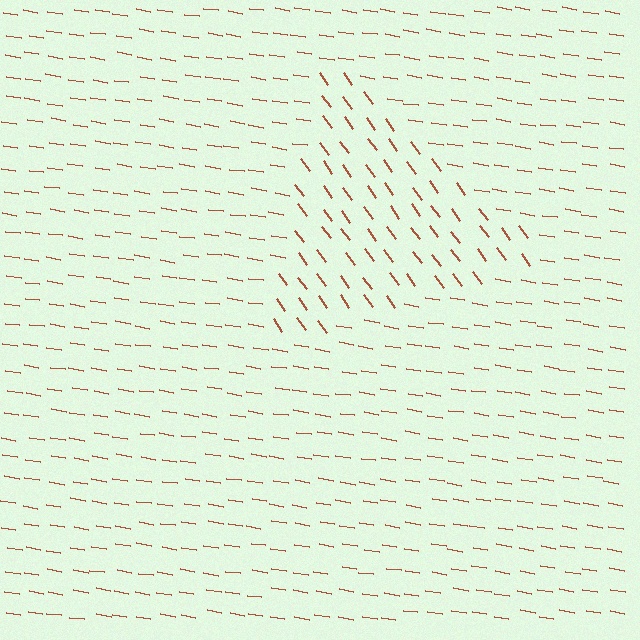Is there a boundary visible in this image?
Yes, there is a texture boundary formed by a change in line orientation.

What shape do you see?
I see a triangle.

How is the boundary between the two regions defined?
The boundary is defined purely by a change in line orientation (approximately 45 degrees difference). All lines are the same color and thickness.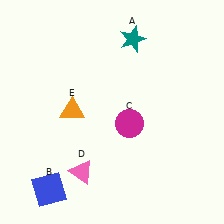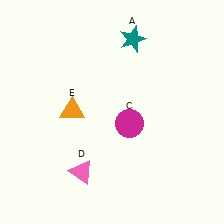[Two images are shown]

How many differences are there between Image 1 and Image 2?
There is 1 difference between the two images.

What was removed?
The blue square (B) was removed in Image 2.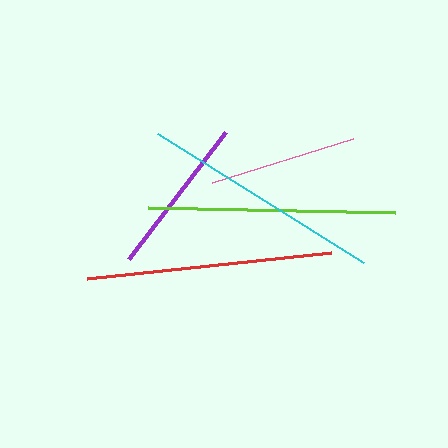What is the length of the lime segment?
The lime segment is approximately 248 pixels long.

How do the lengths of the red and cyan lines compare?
The red and cyan lines are approximately the same length.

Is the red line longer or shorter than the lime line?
The lime line is longer than the red line.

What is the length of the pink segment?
The pink segment is approximately 148 pixels long.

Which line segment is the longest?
The lime line is the longest at approximately 248 pixels.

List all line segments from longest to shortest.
From longest to shortest: lime, red, cyan, purple, pink.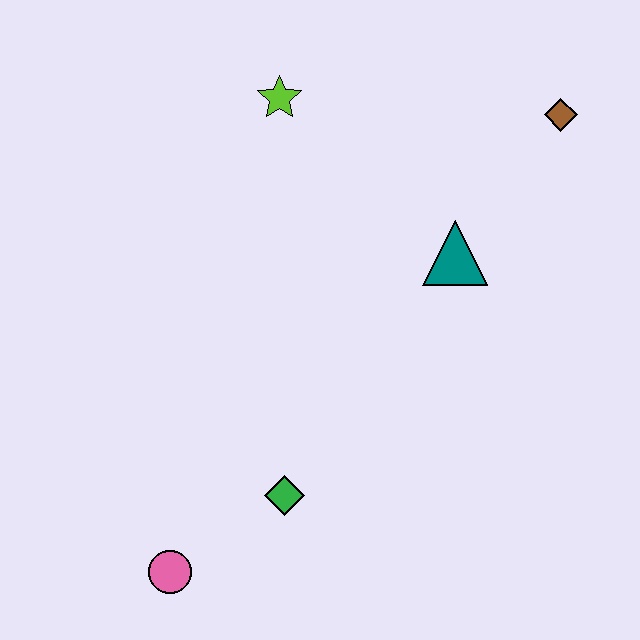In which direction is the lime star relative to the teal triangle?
The lime star is to the left of the teal triangle.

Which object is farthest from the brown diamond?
The pink circle is farthest from the brown diamond.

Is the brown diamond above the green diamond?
Yes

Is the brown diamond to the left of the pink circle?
No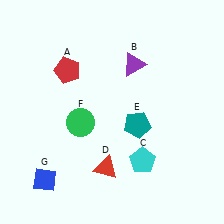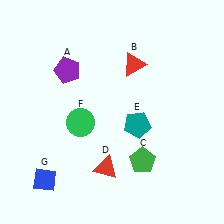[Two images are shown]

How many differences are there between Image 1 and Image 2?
There are 3 differences between the two images.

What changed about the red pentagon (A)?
In Image 1, A is red. In Image 2, it changed to purple.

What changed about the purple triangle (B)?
In Image 1, B is purple. In Image 2, it changed to red.